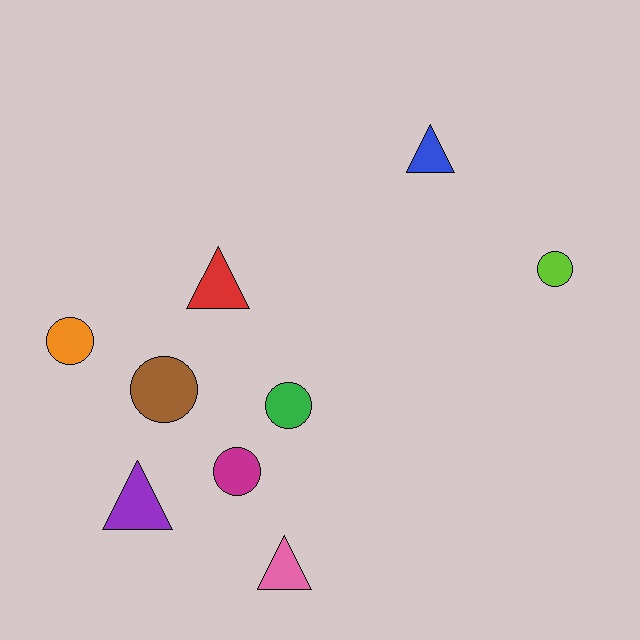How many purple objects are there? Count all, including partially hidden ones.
There is 1 purple object.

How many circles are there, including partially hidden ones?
There are 5 circles.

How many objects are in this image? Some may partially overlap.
There are 9 objects.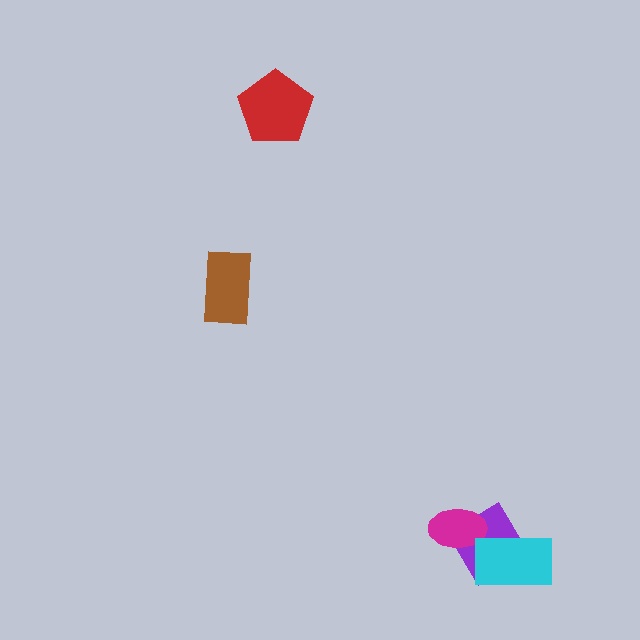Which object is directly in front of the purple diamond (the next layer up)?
The magenta ellipse is directly in front of the purple diamond.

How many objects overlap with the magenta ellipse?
1 object overlaps with the magenta ellipse.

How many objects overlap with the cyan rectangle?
1 object overlaps with the cyan rectangle.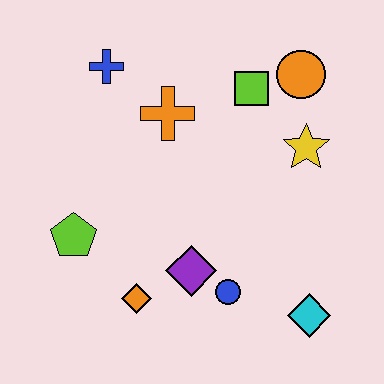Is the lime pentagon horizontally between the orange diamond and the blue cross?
No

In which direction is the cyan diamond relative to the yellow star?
The cyan diamond is below the yellow star.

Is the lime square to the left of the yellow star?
Yes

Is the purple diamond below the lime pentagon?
Yes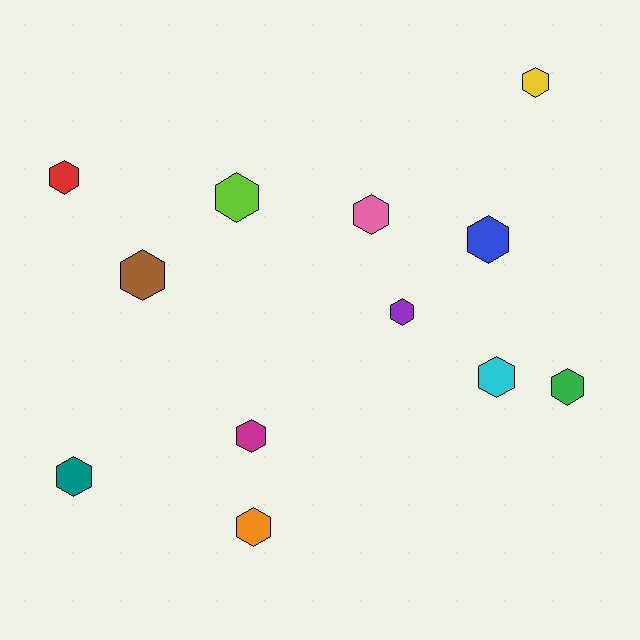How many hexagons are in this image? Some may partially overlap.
There are 12 hexagons.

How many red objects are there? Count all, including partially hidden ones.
There is 1 red object.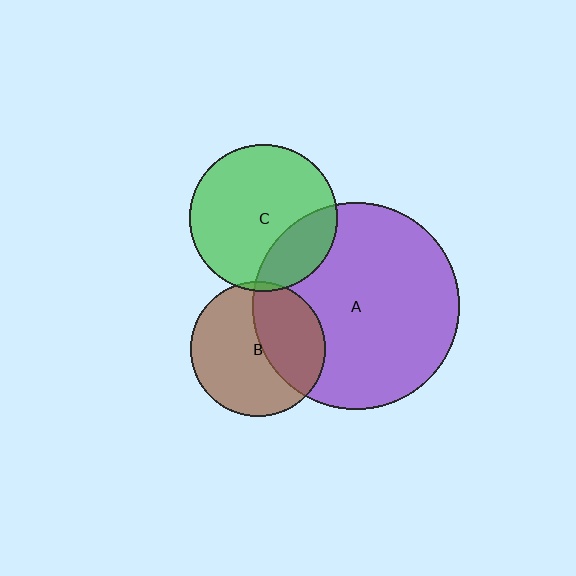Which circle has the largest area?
Circle A (purple).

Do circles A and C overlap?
Yes.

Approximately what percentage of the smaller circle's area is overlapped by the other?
Approximately 25%.